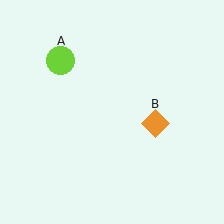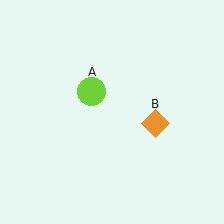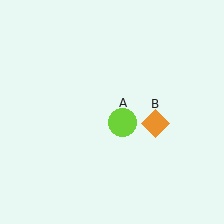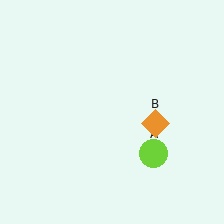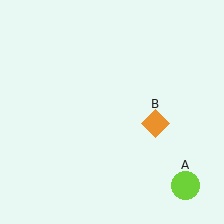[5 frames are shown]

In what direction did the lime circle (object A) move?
The lime circle (object A) moved down and to the right.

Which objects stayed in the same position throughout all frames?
Orange diamond (object B) remained stationary.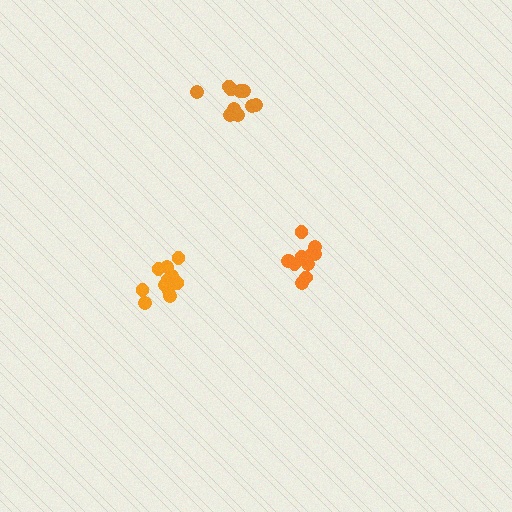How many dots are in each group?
Group 1: 11 dots, Group 2: 11 dots, Group 3: 10 dots (32 total).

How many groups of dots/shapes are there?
There are 3 groups.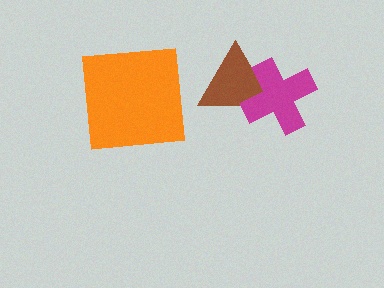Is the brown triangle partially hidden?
Yes, it is partially covered by another shape.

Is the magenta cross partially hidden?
No, no other shape covers it.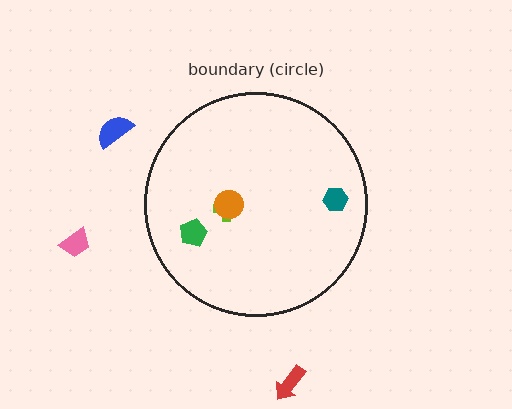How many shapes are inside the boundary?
4 inside, 3 outside.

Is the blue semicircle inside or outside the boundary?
Outside.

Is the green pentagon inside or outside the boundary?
Inside.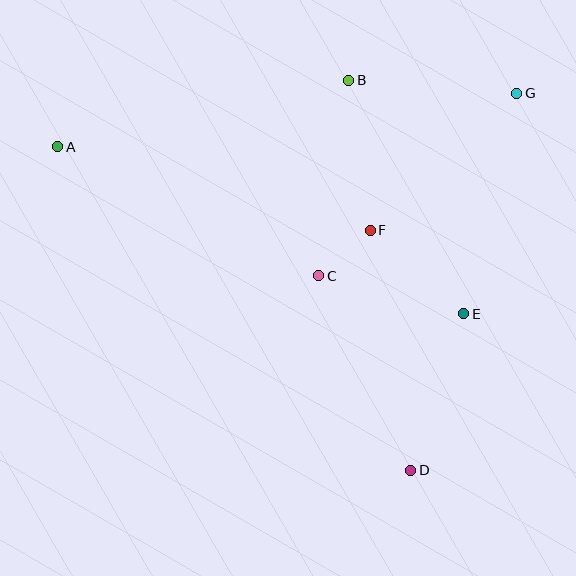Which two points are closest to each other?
Points C and F are closest to each other.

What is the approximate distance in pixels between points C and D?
The distance between C and D is approximately 215 pixels.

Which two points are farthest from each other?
Points A and D are farthest from each other.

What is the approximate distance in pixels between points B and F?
The distance between B and F is approximately 152 pixels.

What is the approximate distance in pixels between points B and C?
The distance between B and C is approximately 198 pixels.